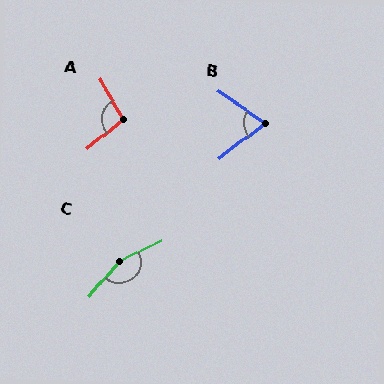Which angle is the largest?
C, at approximately 157 degrees.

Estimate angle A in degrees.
Approximately 99 degrees.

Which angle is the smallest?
B, at approximately 72 degrees.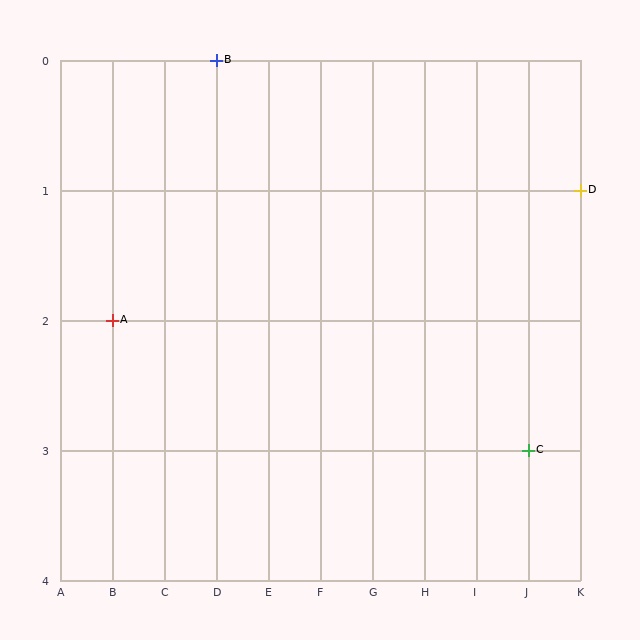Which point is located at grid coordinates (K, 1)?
Point D is at (K, 1).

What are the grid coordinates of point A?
Point A is at grid coordinates (B, 2).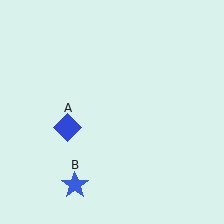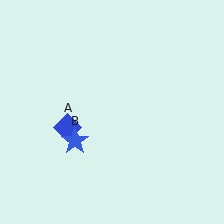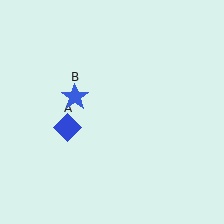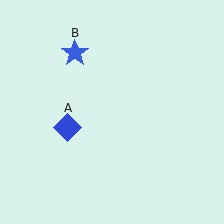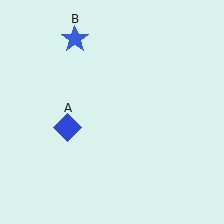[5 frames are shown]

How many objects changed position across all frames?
1 object changed position: blue star (object B).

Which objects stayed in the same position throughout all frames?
Blue diamond (object A) remained stationary.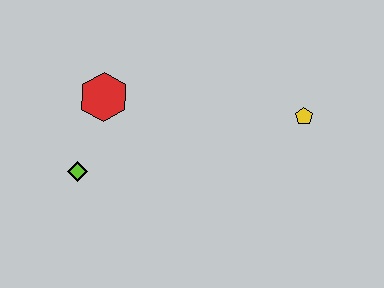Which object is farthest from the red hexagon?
The yellow pentagon is farthest from the red hexagon.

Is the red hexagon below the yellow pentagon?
No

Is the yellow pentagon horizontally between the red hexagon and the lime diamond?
No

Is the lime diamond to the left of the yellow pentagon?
Yes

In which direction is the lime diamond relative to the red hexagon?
The lime diamond is below the red hexagon.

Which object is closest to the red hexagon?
The lime diamond is closest to the red hexagon.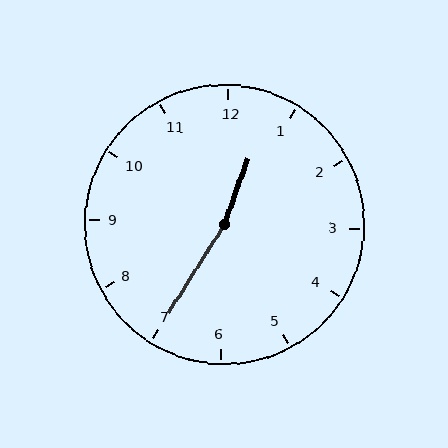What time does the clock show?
12:35.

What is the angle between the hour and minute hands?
Approximately 168 degrees.